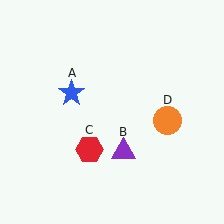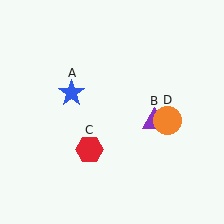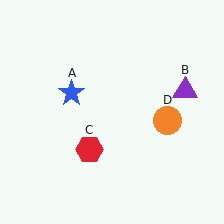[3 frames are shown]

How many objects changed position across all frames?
1 object changed position: purple triangle (object B).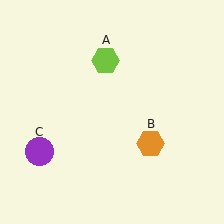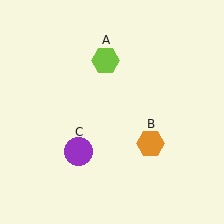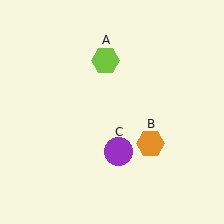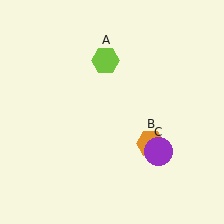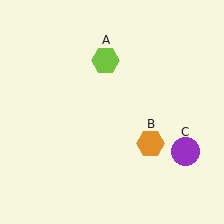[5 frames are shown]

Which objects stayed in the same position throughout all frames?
Lime hexagon (object A) and orange hexagon (object B) remained stationary.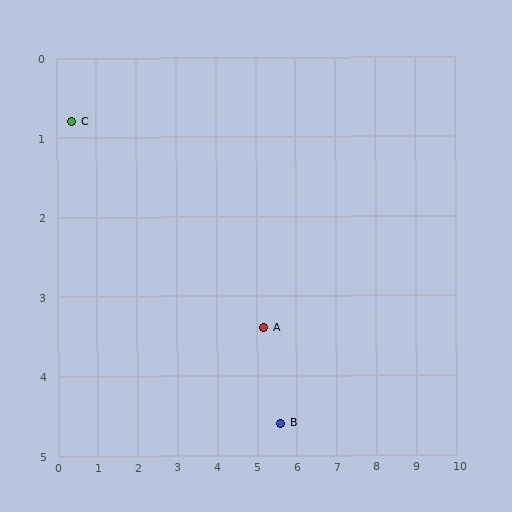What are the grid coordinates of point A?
Point A is at approximately (5.2, 3.4).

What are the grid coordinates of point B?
Point B is at approximately (5.6, 4.6).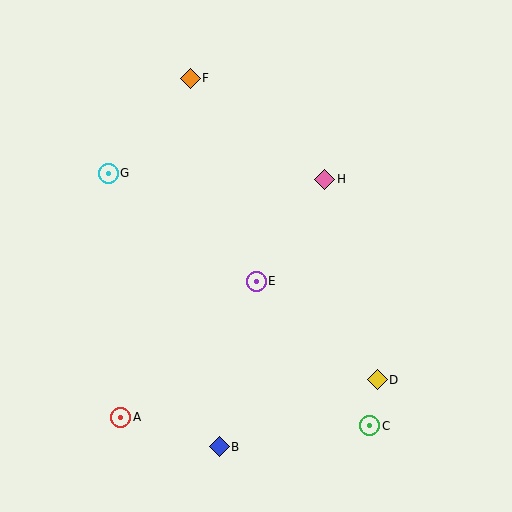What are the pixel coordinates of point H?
Point H is at (325, 179).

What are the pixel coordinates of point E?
Point E is at (256, 281).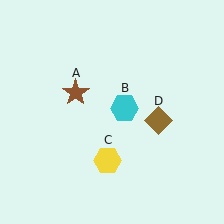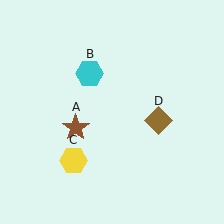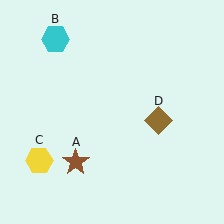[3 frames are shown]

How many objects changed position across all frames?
3 objects changed position: brown star (object A), cyan hexagon (object B), yellow hexagon (object C).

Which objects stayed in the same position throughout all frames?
Brown diamond (object D) remained stationary.